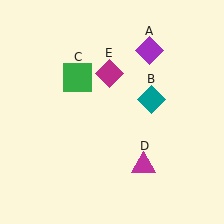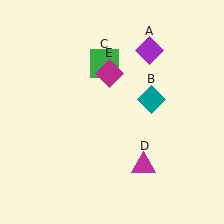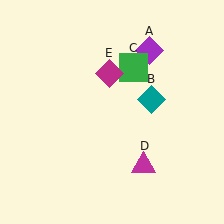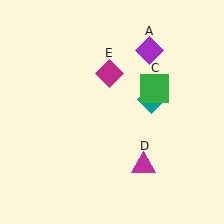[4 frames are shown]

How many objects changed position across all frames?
1 object changed position: green square (object C).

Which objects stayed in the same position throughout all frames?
Purple diamond (object A) and teal diamond (object B) and magenta triangle (object D) and magenta diamond (object E) remained stationary.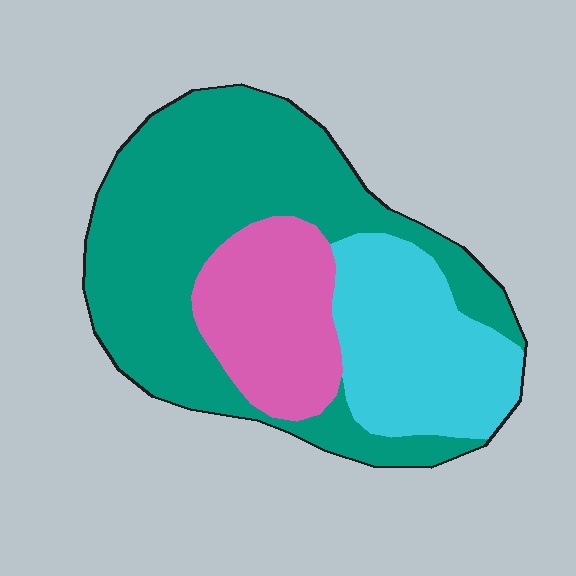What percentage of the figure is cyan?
Cyan covers roughly 25% of the figure.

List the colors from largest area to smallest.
From largest to smallest: teal, cyan, pink.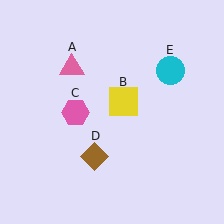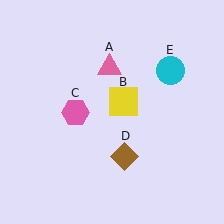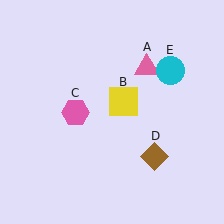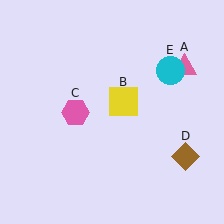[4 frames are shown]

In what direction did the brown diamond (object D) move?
The brown diamond (object D) moved right.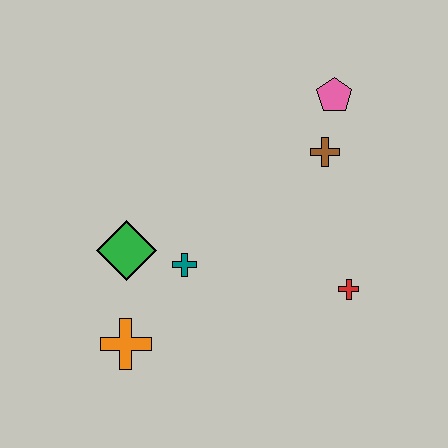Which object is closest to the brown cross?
The pink pentagon is closest to the brown cross.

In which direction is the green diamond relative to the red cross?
The green diamond is to the left of the red cross.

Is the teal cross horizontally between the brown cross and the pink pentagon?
No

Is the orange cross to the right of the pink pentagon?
No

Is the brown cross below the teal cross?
No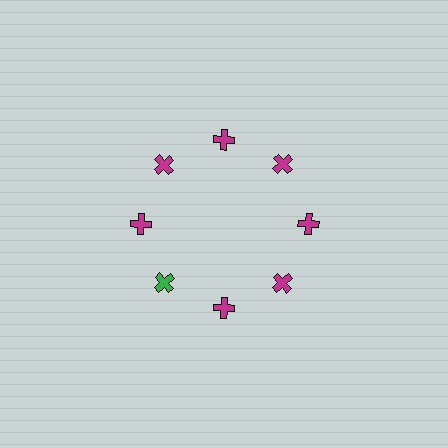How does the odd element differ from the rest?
It has a different color: green instead of magenta.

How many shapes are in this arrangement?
There are 8 shapes arranged in a ring pattern.